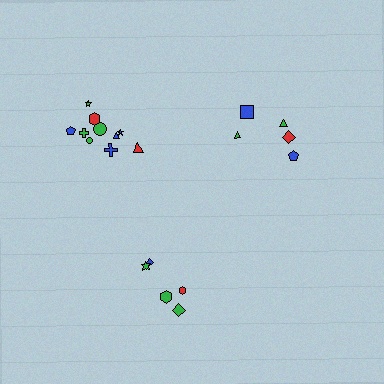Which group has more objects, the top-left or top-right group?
The top-left group.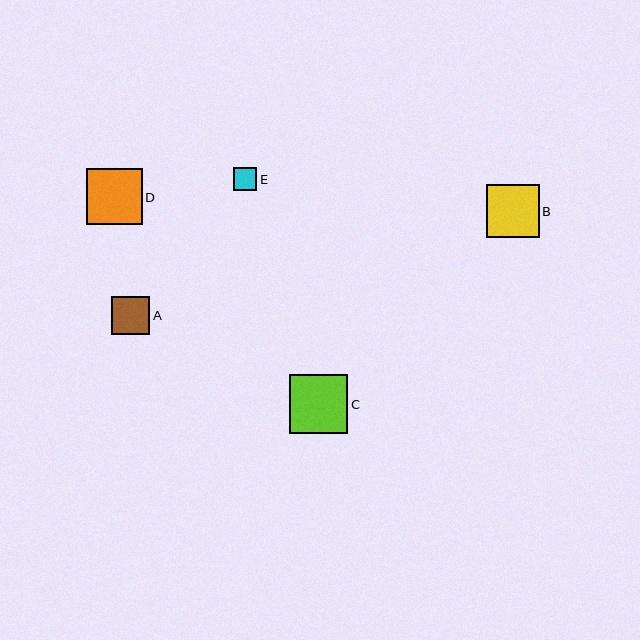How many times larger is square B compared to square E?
Square B is approximately 2.3 times the size of square E.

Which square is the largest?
Square C is the largest with a size of approximately 58 pixels.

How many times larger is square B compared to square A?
Square B is approximately 1.4 times the size of square A.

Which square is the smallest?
Square E is the smallest with a size of approximately 23 pixels.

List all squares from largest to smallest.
From largest to smallest: C, D, B, A, E.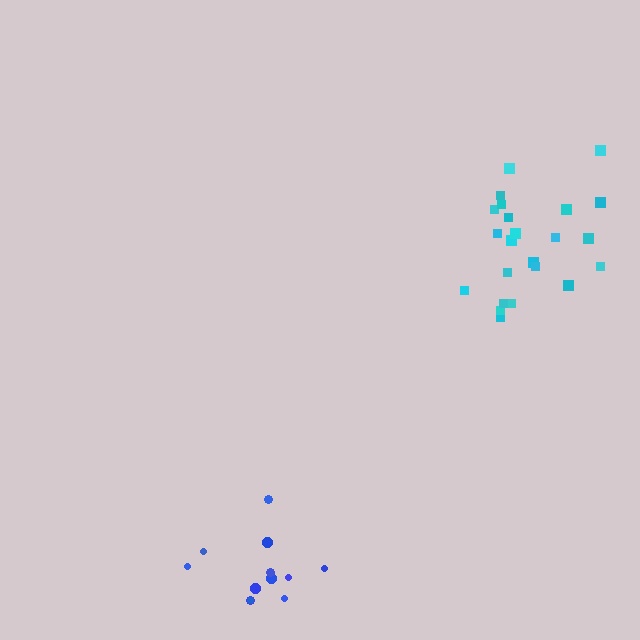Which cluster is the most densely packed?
Cyan.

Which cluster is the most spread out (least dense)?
Blue.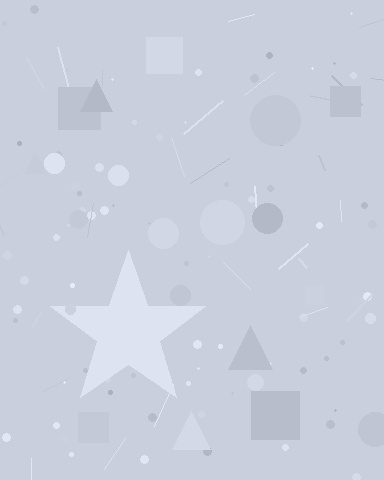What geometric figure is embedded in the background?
A star is embedded in the background.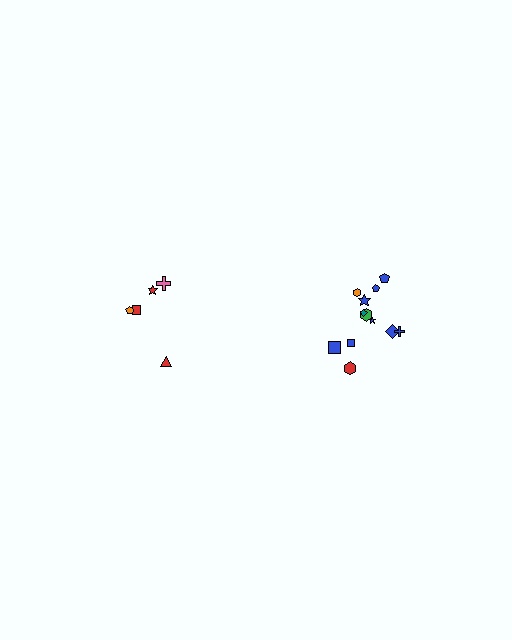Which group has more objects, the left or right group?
The right group.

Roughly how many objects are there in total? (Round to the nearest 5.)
Roughly 15 objects in total.